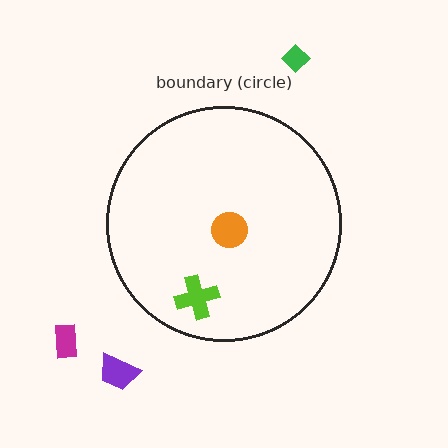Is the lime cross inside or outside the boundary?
Inside.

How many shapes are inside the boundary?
2 inside, 3 outside.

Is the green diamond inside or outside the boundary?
Outside.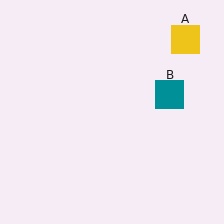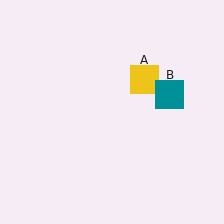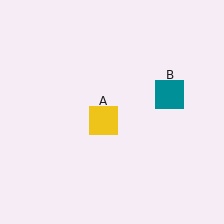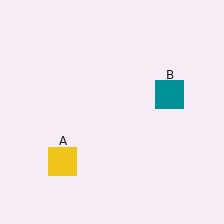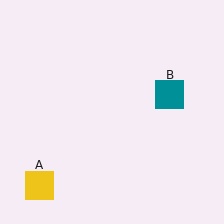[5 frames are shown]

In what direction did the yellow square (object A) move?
The yellow square (object A) moved down and to the left.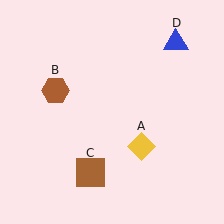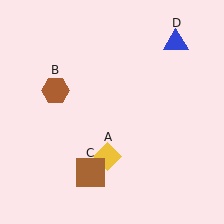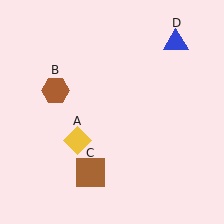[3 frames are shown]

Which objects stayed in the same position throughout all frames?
Brown hexagon (object B) and brown square (object C) and blue triangle (object D) remained stationary.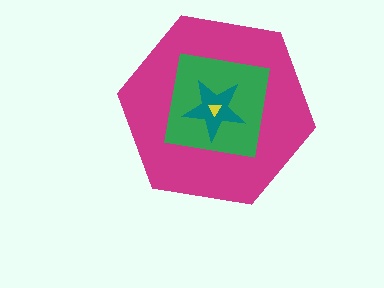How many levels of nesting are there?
4.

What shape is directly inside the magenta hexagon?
The green square.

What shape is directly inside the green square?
The teal star.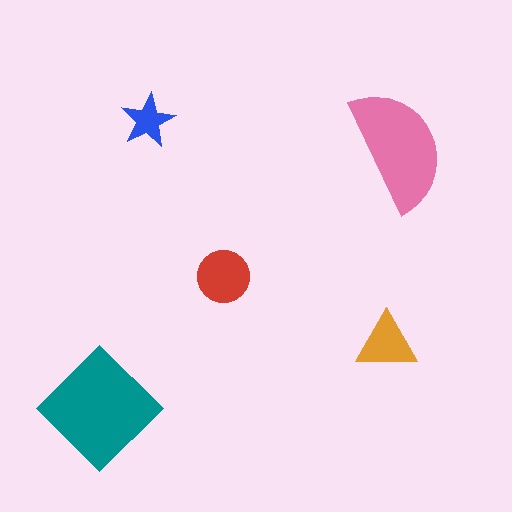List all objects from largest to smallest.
The teal diamond, the pink semicircle, the red circle, the orange triangle, the blue star.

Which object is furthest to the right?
The pink semicircle is rightmost.